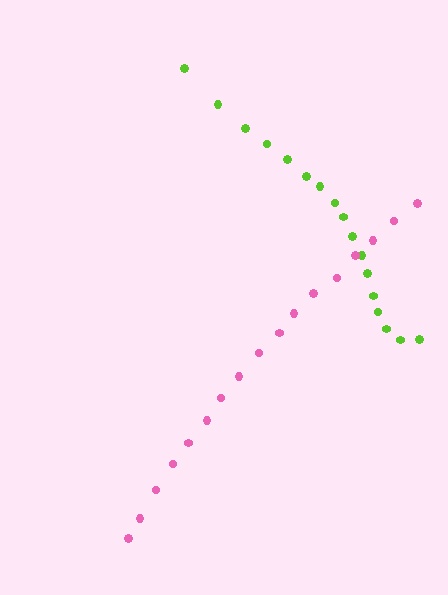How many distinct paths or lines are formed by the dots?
There are 2 distinct paths.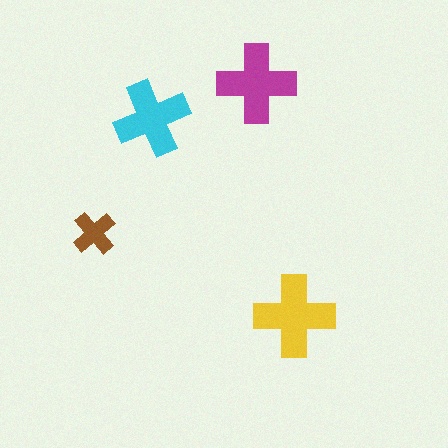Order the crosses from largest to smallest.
the yellow one, the magenta one, the cyan one, the brown one.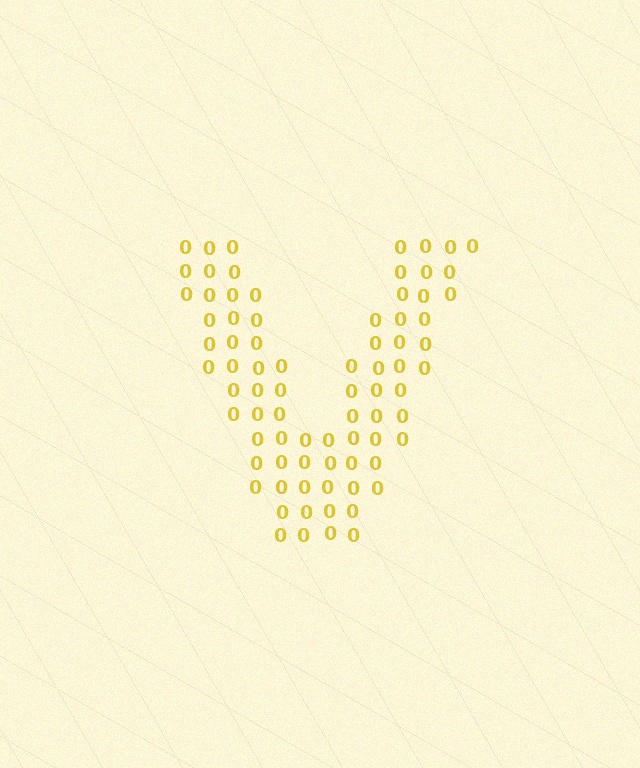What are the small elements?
The small elements are digit 0's.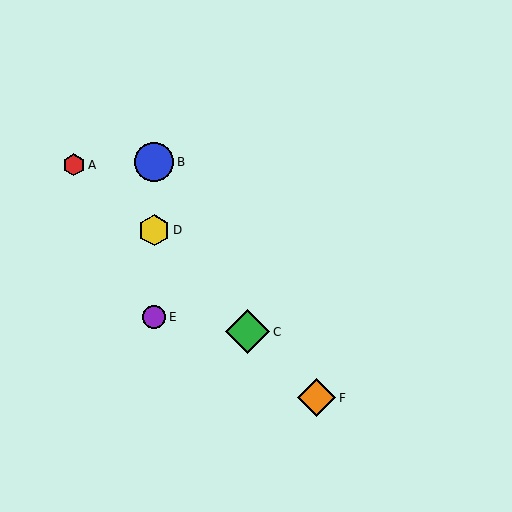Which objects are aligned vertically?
Objects B, D, E are aligned vertically.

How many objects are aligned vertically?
3 objects (B, D, E) are aligned vertically.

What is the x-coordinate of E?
Object E is at x≈154.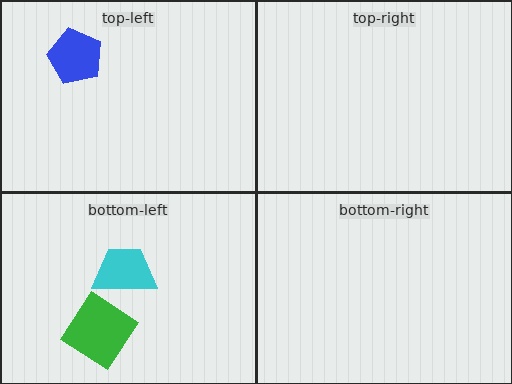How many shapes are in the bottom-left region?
2.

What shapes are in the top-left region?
The blue pentagon.